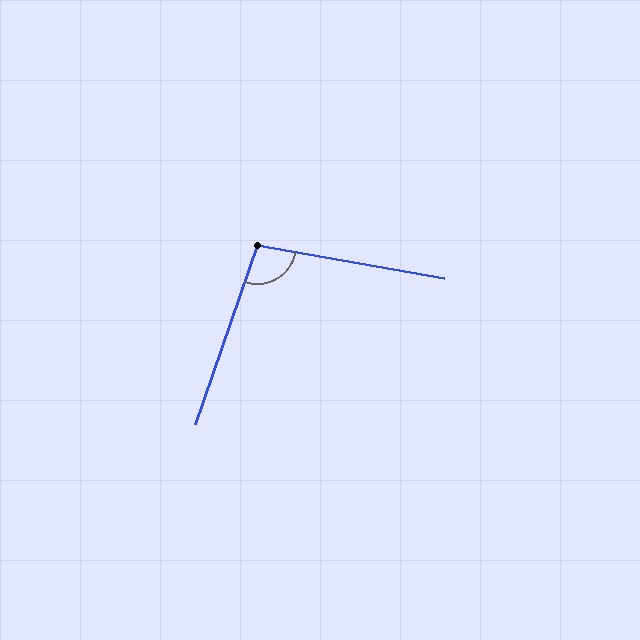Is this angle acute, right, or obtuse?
It is obtuse.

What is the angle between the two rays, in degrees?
Approximately 99 degrees.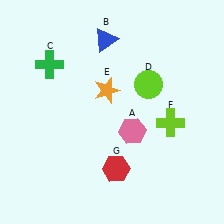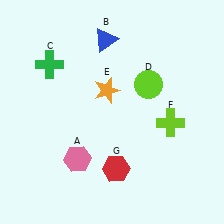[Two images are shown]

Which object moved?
The pink hexagon (A) moved left.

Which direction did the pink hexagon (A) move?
The pink hexagon (A) moved left.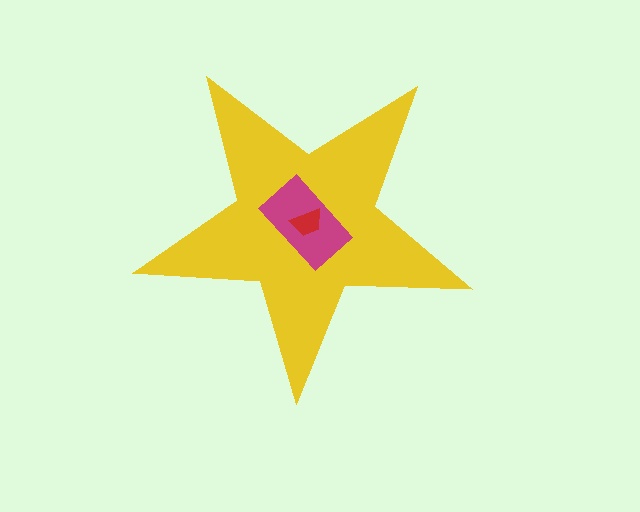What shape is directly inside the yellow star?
The magenta rectangle.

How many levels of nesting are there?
3.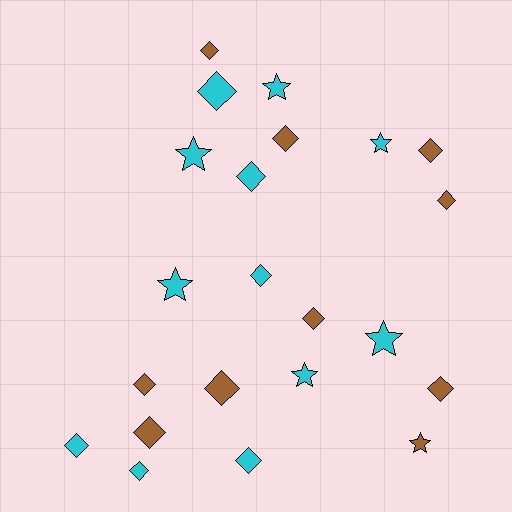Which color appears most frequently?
Cyan, with 12 objects.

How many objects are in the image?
There are 22 objects.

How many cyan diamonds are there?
There are 6 cyan diamonds.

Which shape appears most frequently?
Diamond, with 15 objects.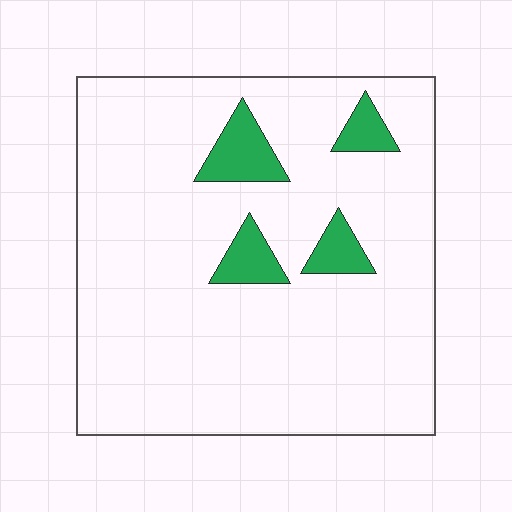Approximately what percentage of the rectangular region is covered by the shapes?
Approximately 10%.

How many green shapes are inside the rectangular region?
4.